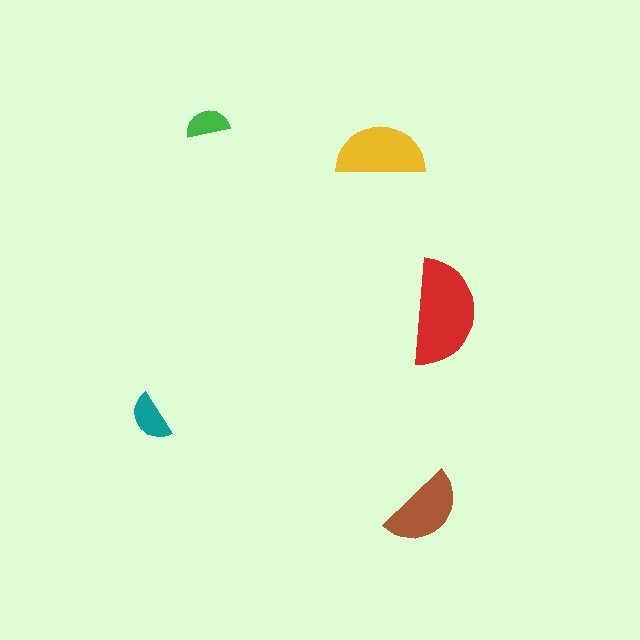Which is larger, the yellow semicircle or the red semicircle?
The red one.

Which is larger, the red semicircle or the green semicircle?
The red one.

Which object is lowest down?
The brown semicircle is bottommost.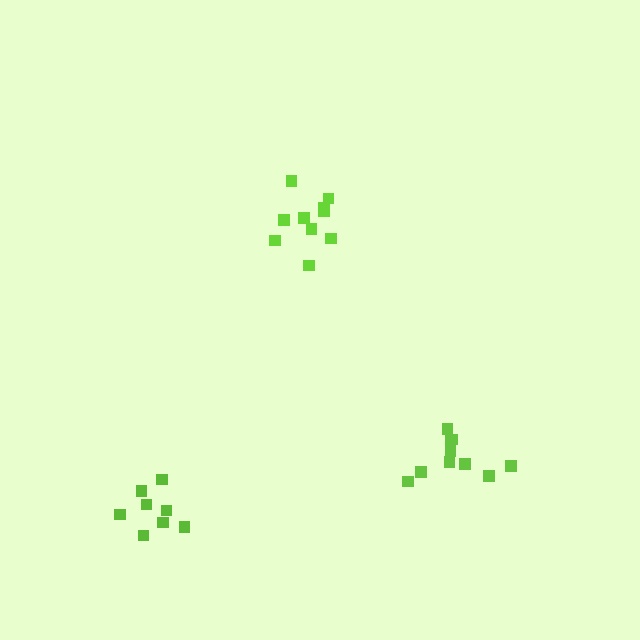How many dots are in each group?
Group 1: 10 dots, Group 2: 10 dots, Group 3: 8 dots (28 total).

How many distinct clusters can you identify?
There are 3 distinct clusters.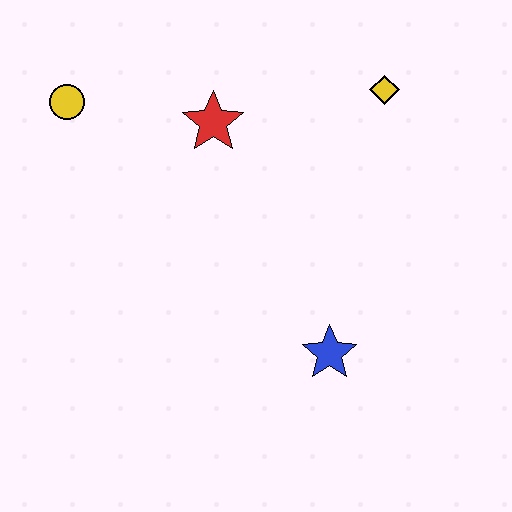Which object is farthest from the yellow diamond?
The yellow circle is farthest from the yellow diamond.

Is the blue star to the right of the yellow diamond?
No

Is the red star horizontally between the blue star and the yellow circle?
Yes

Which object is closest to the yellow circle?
The red star is closest to the yellow circle.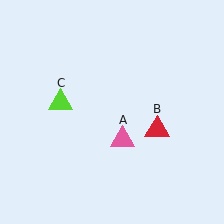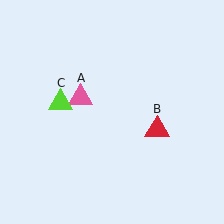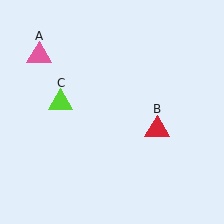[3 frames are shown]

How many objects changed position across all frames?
1 object changed position: pink triangle (object A).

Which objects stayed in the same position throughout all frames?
Red triangle (object B) and lime triangle (object C) remained stationary.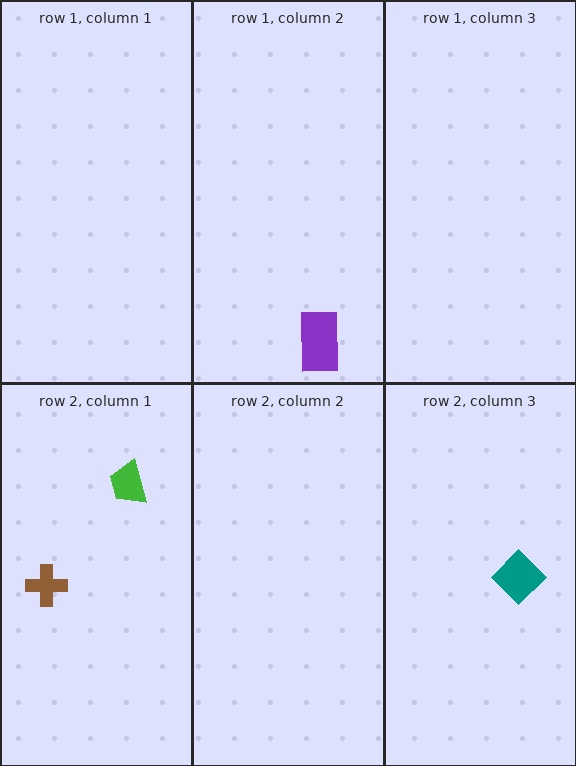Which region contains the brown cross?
The row 2, column 1 region.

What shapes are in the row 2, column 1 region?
The green trapezoid, the brown cross.